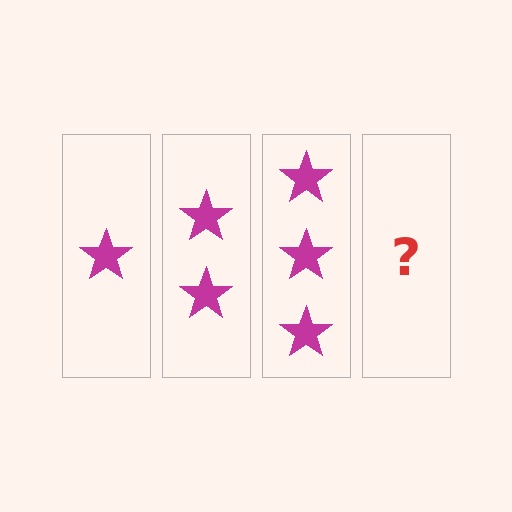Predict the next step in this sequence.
The next step is 4 stars.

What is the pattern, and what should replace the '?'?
The pattern is that each step adds one more star. The '?' should be 4 stars.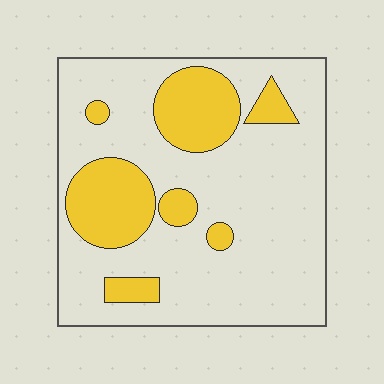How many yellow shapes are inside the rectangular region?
7.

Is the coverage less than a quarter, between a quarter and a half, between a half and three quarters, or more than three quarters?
Less than a quarter.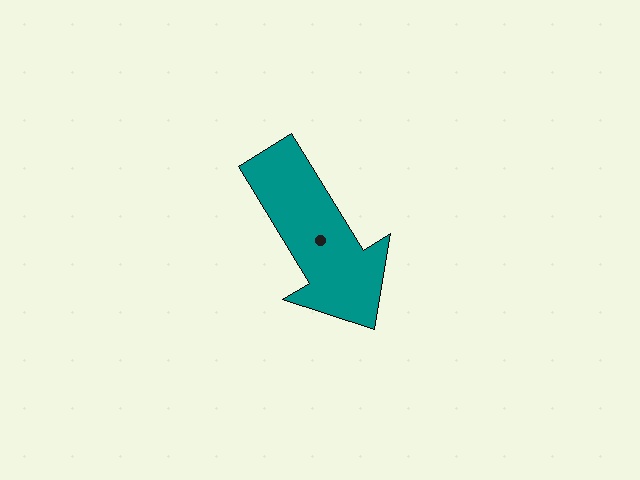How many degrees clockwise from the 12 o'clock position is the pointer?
Approximately 149 degrees.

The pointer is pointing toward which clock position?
Roughly 5 o'clock.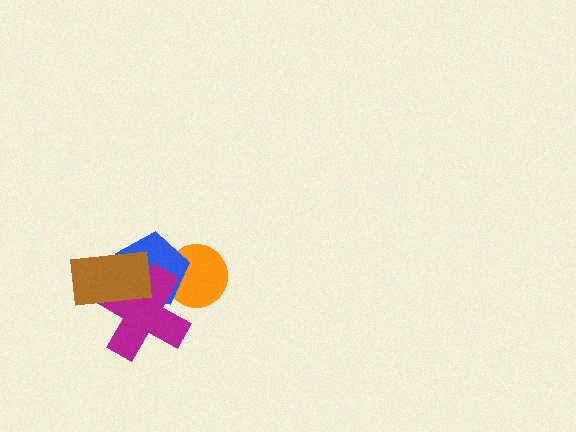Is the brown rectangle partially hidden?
No, no other shape covers it.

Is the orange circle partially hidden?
Yes, it is partially covered by another shape.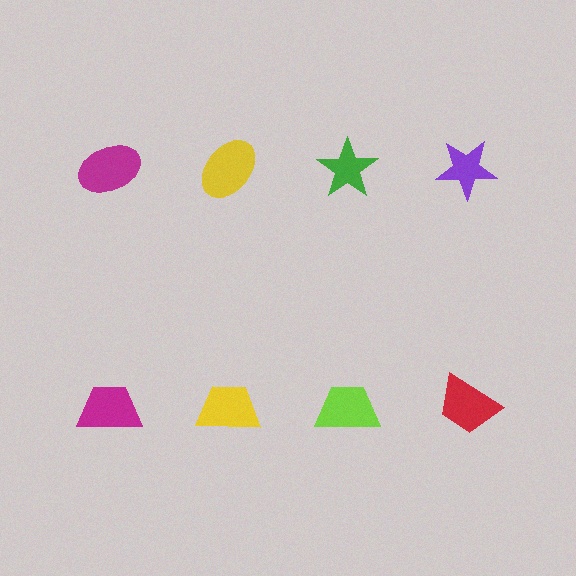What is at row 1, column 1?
A magenta ellipse.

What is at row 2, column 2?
A yellow trapezoid.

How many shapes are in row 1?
4 shapes.